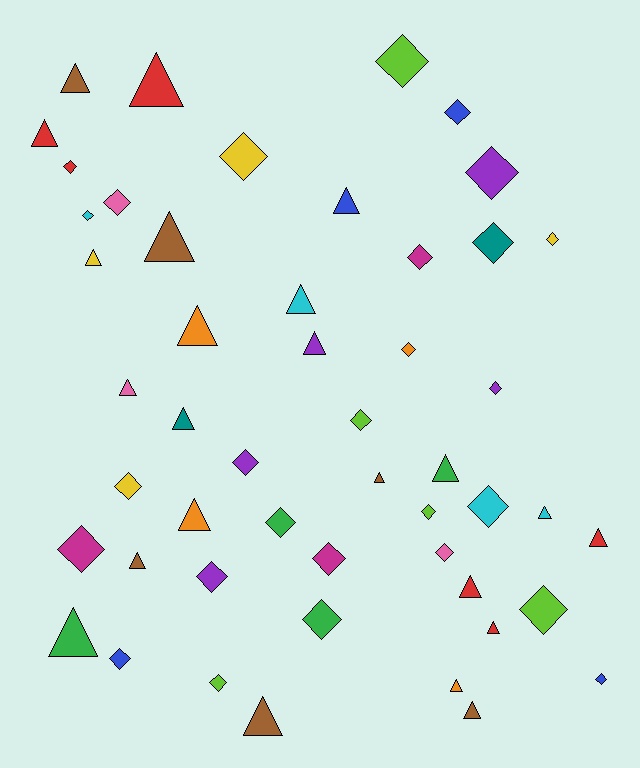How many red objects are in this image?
There are 6 red objects.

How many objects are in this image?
There are 50 objects.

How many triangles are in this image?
There are 23 triangles.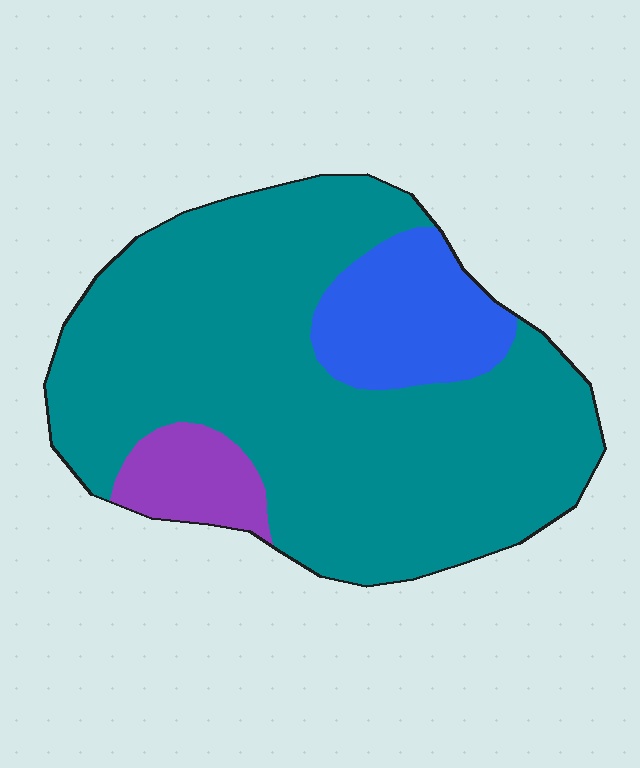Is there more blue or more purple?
Blue.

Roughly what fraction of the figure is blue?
Blue covers about 15% of the figure.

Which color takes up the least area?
Purple, at roughly 10%.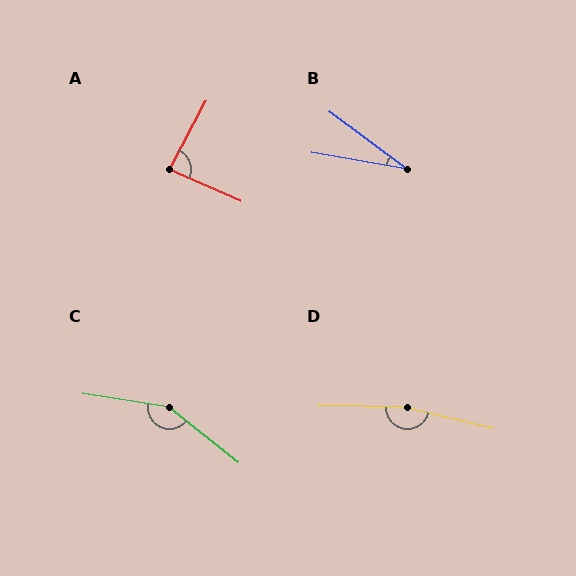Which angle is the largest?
D, at approximately 167 degrees.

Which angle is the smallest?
B, at approximately 26 degrees.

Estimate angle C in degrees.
Approximately 150 degrees.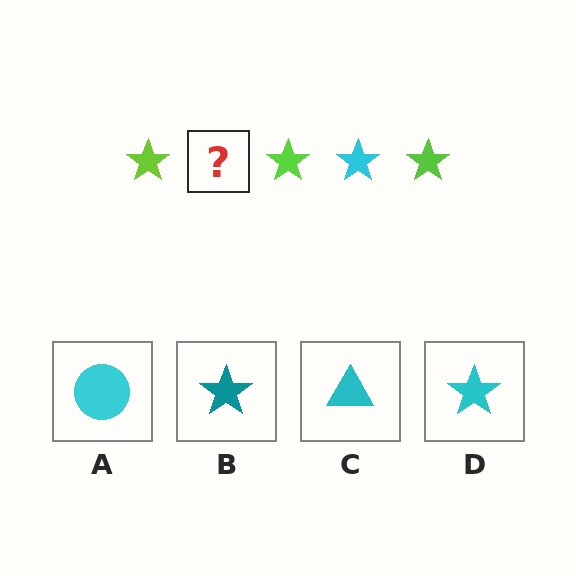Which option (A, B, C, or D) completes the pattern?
D.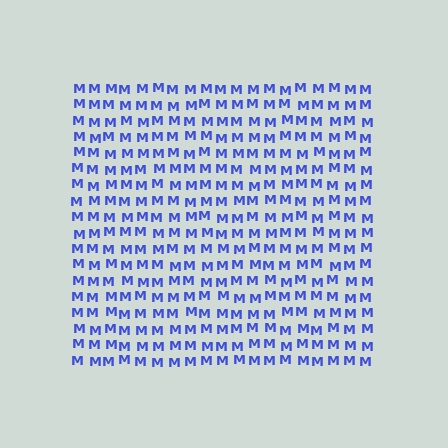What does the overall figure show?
The overall figure shows a square.